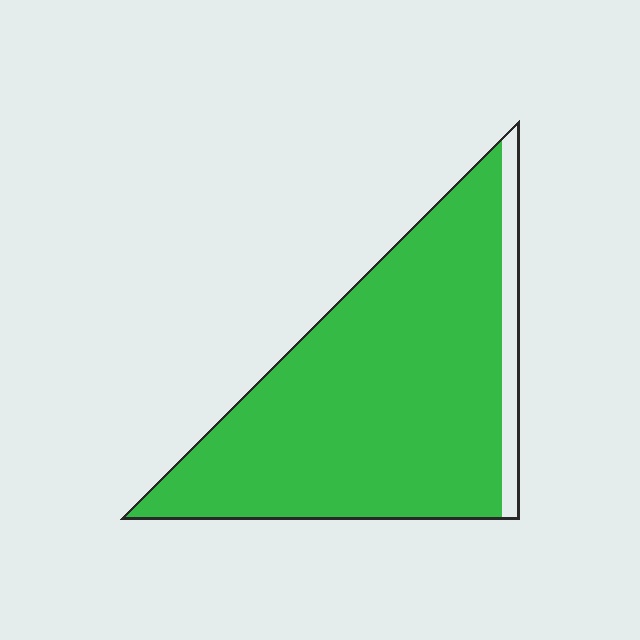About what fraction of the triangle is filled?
About nine tenths (9/10).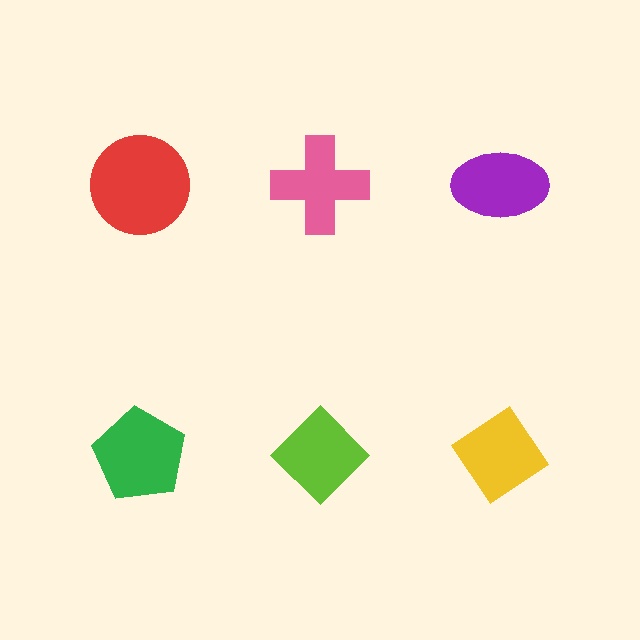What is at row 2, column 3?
A yellow diamond.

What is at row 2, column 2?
A lime diamond.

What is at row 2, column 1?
A green pentagon.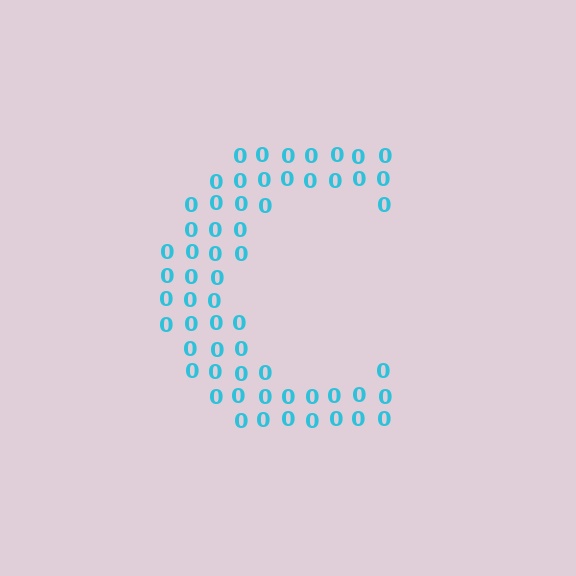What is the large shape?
The large shape is the letter C.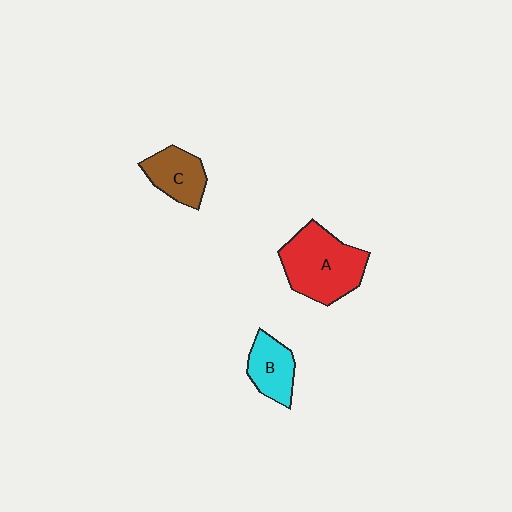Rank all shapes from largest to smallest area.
From largest to smallest: A (red), C (brown), B (cyan).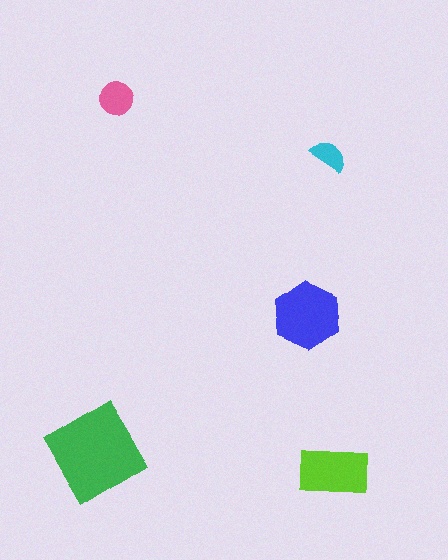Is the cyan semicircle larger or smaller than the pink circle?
Smaller.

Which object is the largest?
The green diamond.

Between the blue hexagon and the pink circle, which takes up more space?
The blue hexagon.